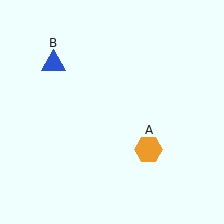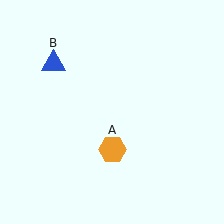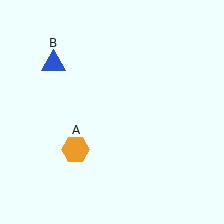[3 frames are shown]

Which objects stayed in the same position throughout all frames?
Blue triangle (object B) remained stationary.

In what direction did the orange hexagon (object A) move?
The orange hexagon (object A) moved left.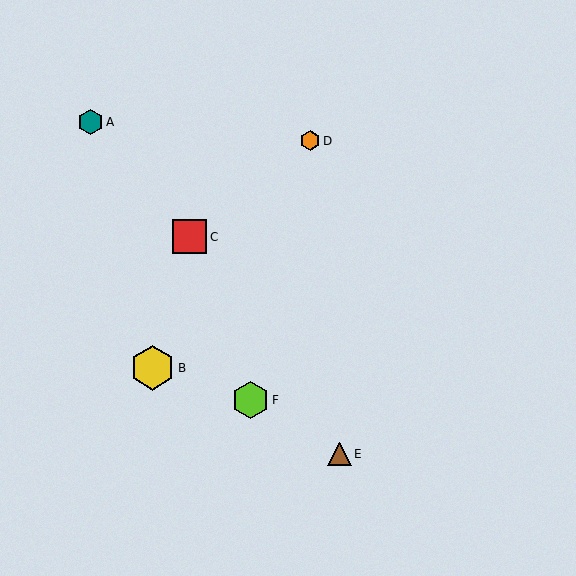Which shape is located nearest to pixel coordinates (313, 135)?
The orange hexagon (labeled D) at (310, 141) is nearest to that location.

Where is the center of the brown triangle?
The center of the brown triangle is at (339, 454).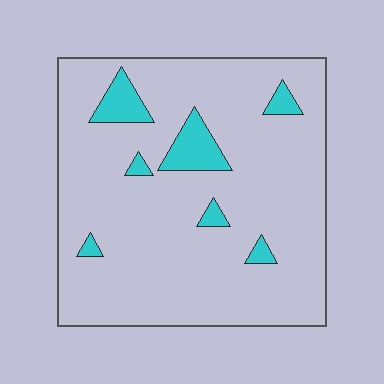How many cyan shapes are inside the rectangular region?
7.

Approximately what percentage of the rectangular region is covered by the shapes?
Approximately 10%.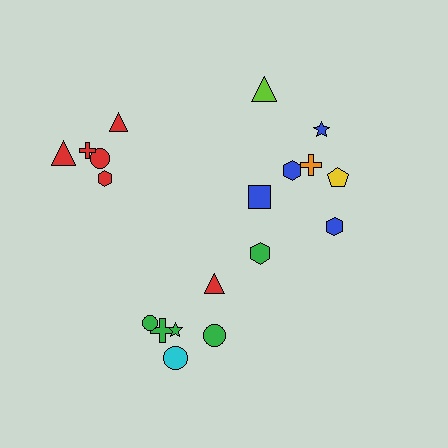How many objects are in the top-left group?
There are 5 objects.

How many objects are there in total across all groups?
There are 19 objects.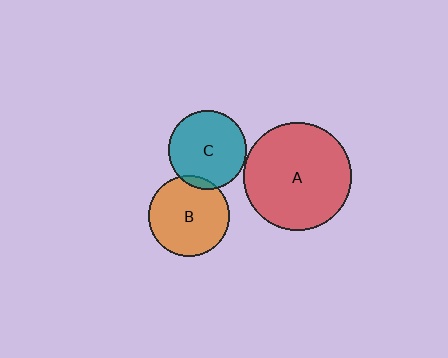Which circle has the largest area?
Circle A (red).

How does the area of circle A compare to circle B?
Approximately 1.8 times.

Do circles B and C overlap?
Yes.